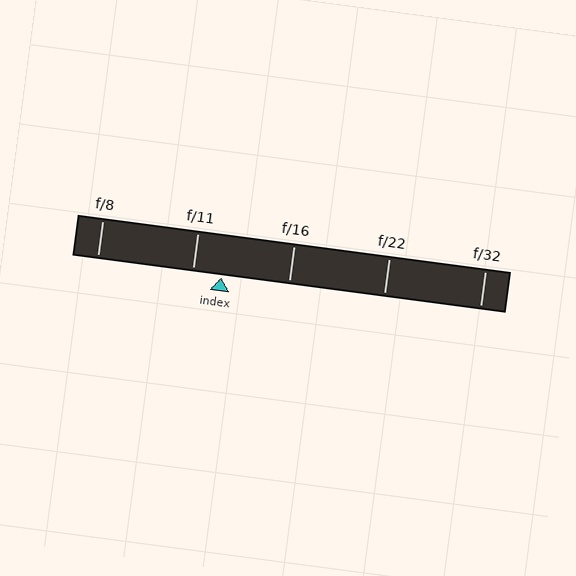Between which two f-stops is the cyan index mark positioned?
The index mark is between f/11 and f/16.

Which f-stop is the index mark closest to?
The index mark is closest to f/11.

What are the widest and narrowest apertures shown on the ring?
The widest aperture shown is f/8 and the narrowest is f/32.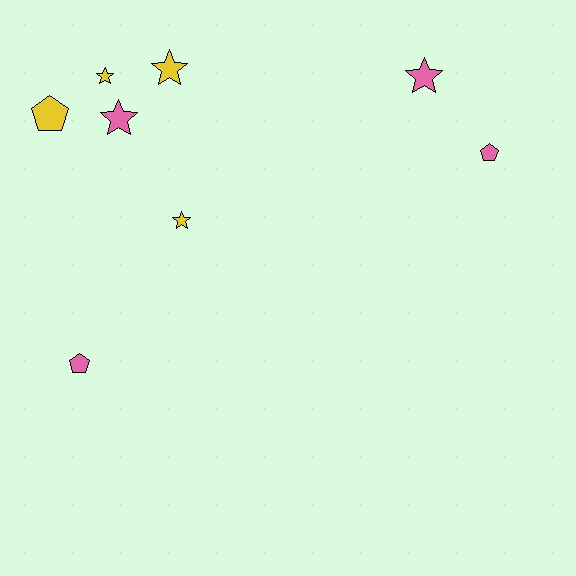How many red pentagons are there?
There are no red pentagons.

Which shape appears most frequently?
Star, with 5 objects.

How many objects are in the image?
There are 8 objects.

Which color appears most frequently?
Pink, with 4 objects.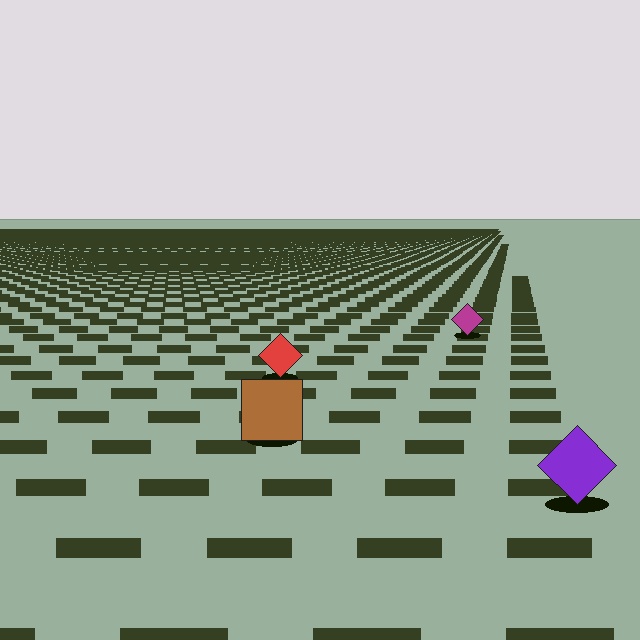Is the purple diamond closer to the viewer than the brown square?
Yes. The purple diamond is closer — you can tell from the texture gradient: the ground texture is coarser near it.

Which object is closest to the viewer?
The purple diamond is closest. The texture marks near it are larger and more spread out.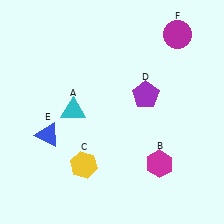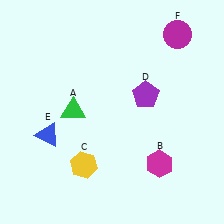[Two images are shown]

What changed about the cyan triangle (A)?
In Image 1, A is cyan. In Image 2, it changed to green.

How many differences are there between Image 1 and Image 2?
There is 1 difference between the two images.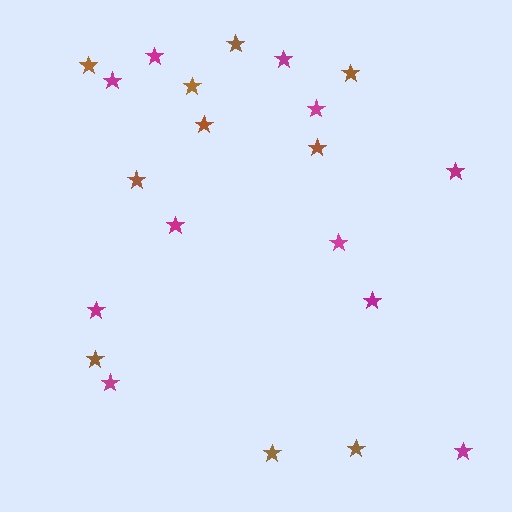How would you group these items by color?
There are 2 groups: one group of brown stars (10) and one group of magenta stars (11).